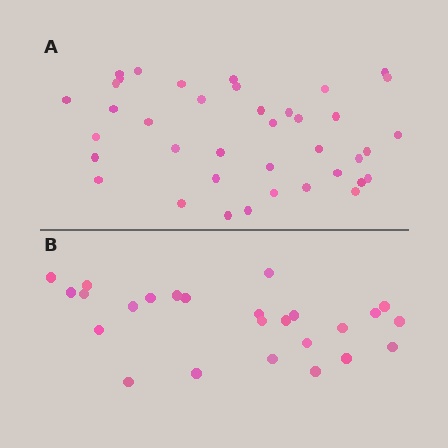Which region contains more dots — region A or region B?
Region A (the top region) has more dots.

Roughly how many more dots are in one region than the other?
Region A has approximately 15 more dots than region B.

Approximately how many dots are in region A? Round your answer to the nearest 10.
About 40 dots. (The exact count is 39, which rounds to 40.)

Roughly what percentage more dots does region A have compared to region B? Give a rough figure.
About 55% more.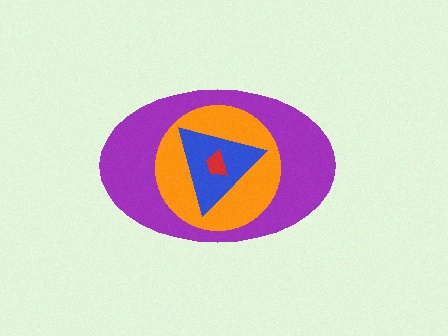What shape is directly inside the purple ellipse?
The orange circle.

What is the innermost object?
The red trapezoid.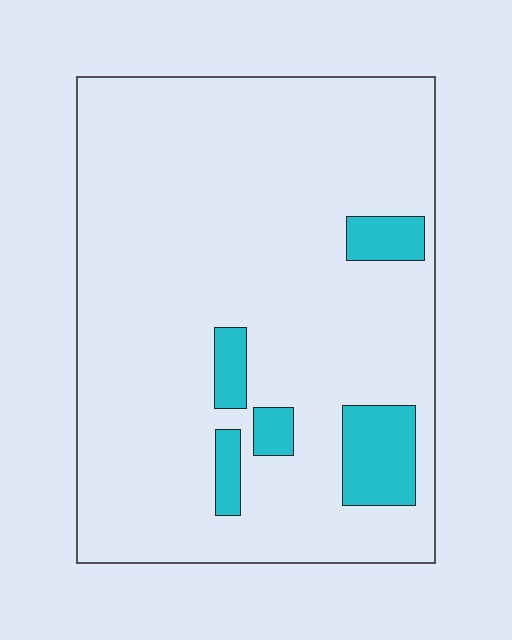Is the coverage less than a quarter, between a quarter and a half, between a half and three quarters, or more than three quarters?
Less than a quarter.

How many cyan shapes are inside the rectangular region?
5.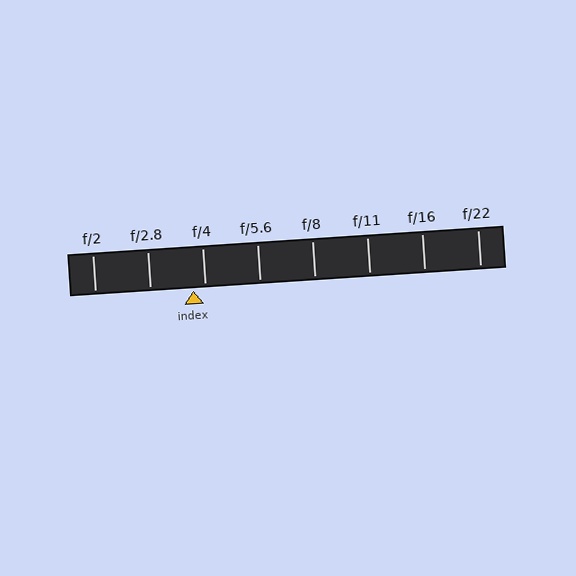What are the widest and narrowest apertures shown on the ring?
The widest aperture shown is f/2 and the narrowest is f/22.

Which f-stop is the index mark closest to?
The index mark is closest to f/4.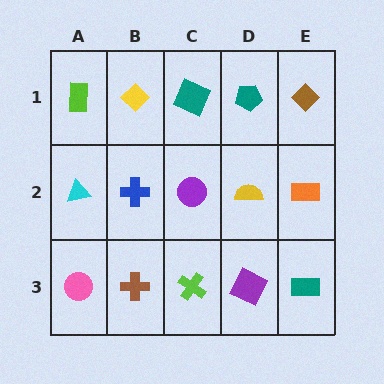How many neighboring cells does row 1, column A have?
2.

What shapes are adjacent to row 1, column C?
A purple circle (row 2, column C), a yellow diamond (row 1, column B), a teal pentagon (row 1, column D).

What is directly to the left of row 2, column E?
A yellow semicircle.